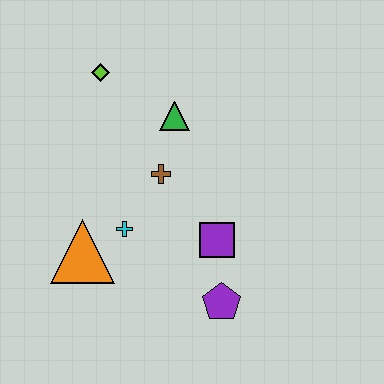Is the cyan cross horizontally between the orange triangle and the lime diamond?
No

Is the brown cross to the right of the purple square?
No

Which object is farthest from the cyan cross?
The lime diamond is farthest from the cyan cross.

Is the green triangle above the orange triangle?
Yes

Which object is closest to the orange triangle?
The cyan cross is closest to the orange triangle.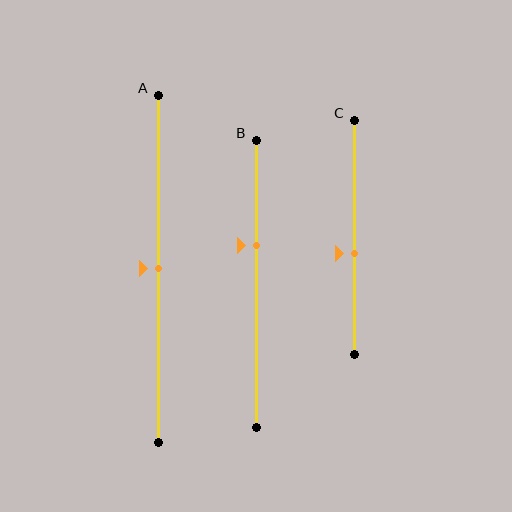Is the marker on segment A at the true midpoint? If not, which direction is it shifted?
Yes, the marker on segment A is at the true midpoint.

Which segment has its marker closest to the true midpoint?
Segment A has its marker closest to the true midpoint.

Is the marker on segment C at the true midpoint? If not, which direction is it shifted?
No, the marker on segment C is shifted downward by about 7% of the segment length.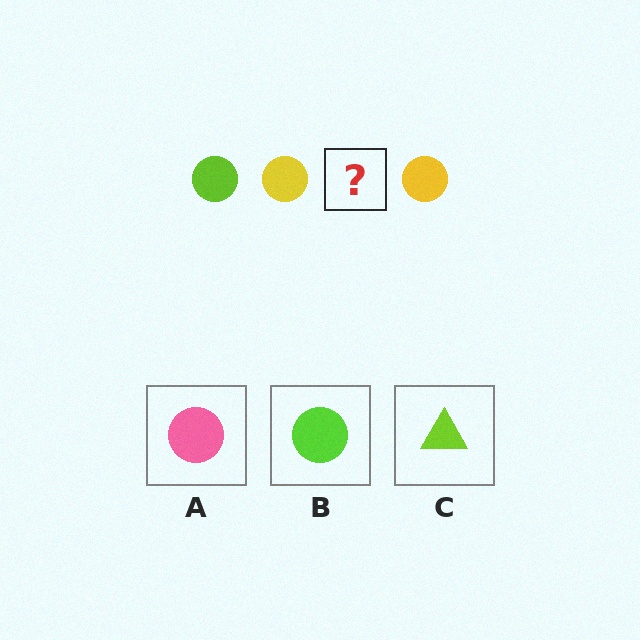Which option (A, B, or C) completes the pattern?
B.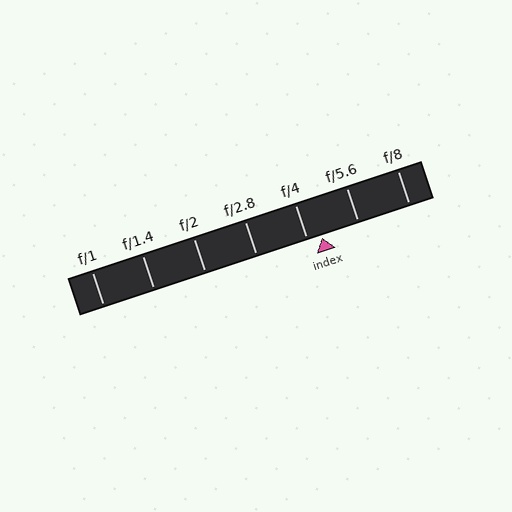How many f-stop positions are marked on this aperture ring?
There are 7 f-stop positions marked.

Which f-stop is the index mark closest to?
The index mark is closest to f/4.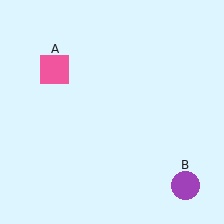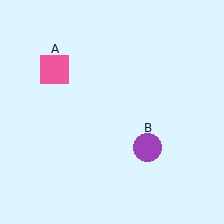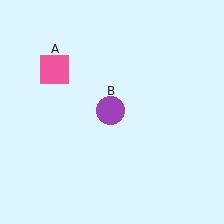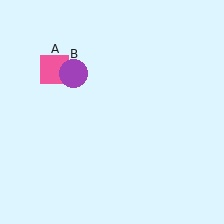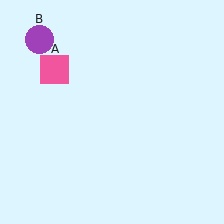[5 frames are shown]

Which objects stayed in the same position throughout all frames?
Pink square (object A) remained stationary.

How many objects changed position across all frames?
1 object changed position: purple circle (object B).